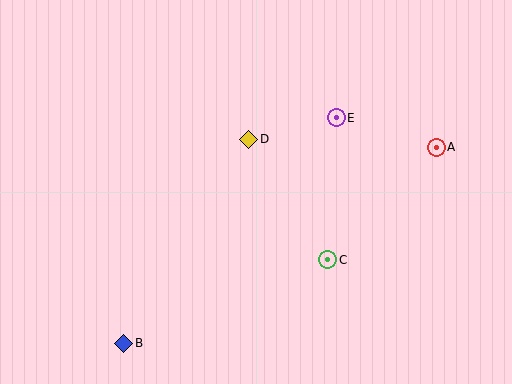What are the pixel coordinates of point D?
Point D is at (249, 139).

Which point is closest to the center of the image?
Point D at (249, 139) is closest to the center.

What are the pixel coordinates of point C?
Point C is at (328, 260).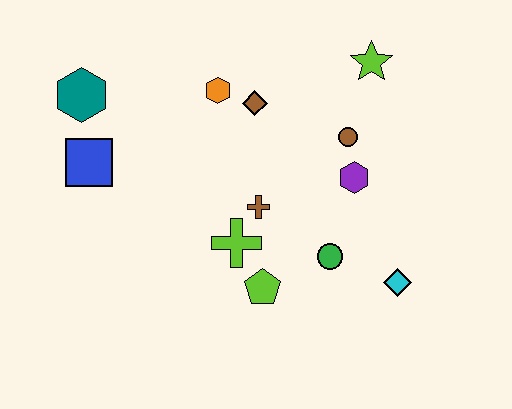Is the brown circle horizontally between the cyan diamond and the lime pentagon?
Yes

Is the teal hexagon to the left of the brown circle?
Yes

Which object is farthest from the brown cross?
The teal hexagon is farthest from the brown cross.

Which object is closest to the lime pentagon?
The lime cross is closest to the lime pentagon.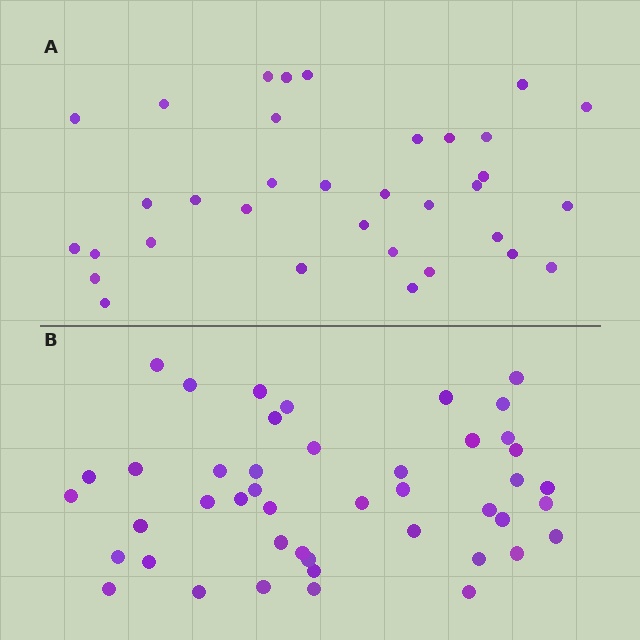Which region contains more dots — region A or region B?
Region B (the bottom region) has more dots.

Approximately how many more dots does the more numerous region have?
Region B has roughly 12 or so more dots than region A.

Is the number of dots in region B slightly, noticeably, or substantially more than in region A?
Region B has noticeably more, but not dramatically so. The ratio is roughly 1.3 to 1.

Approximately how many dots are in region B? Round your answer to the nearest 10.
About 40 dots. (The exact count is 45, which rounds to 40.)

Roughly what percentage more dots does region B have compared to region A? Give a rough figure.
About 30% more.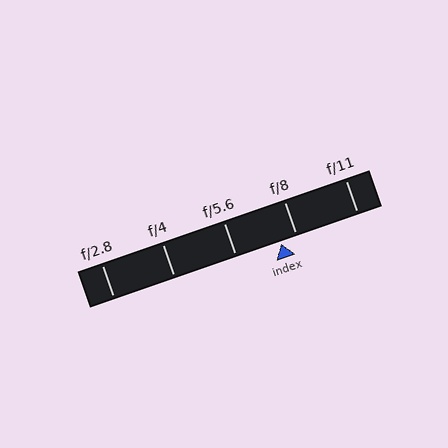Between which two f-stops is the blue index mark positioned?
The index mark is between f/5.6 and f/8.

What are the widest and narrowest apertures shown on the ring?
The widest aperture shown is f/2.8 and the narrowest is f/11.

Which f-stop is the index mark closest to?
The index mark is closest to f/8.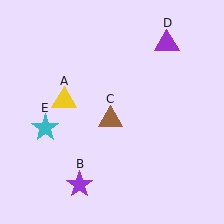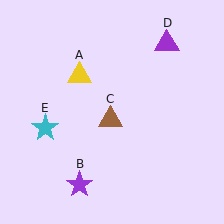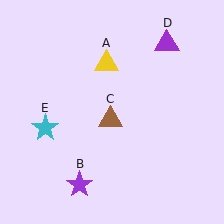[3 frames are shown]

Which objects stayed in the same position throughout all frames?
Purple star (object B) and brown triangle (object C) and purple triangle (object D) and cyan star (object E) remained stationary.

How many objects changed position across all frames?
1 object changed position: yellow triangle (object A).